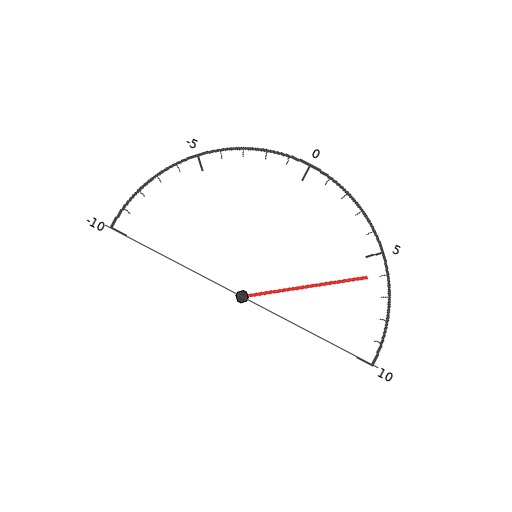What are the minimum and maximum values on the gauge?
The gauge ranges from -10 to 10.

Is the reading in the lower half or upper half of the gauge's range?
The reading is in the upper half of the range (-10 to 10).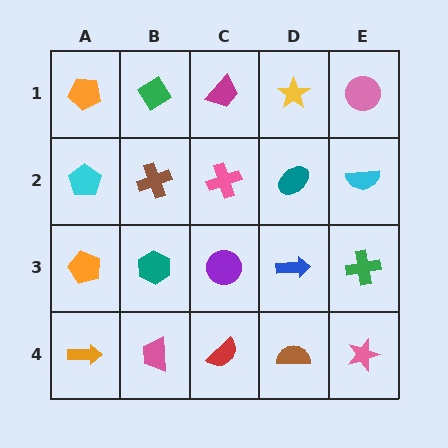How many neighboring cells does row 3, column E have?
3.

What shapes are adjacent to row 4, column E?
A green cross (row 3, column E), a brown semicircle (row 4, column D).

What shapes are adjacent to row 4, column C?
A purple circle (row 3, column C), a pink trapezoid (row 4, column B), a brown semicircle (row 4, column D).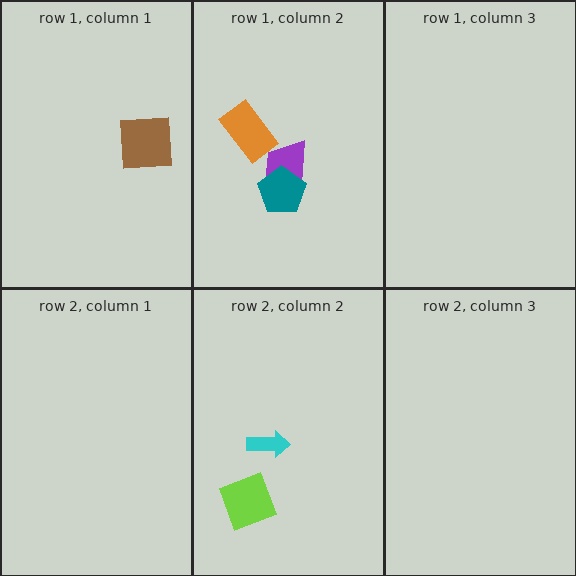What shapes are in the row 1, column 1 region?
The brown square.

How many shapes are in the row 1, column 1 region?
1.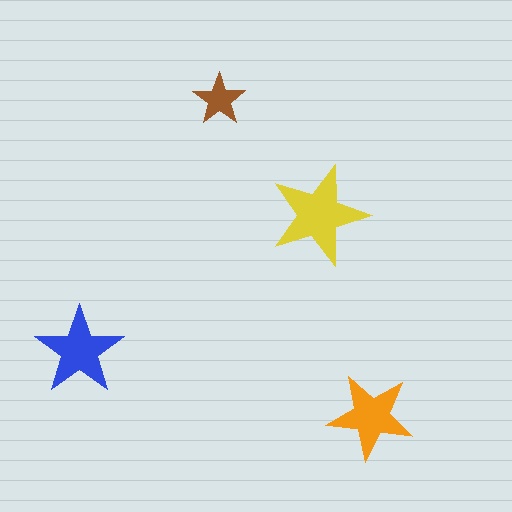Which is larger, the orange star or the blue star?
The blue one.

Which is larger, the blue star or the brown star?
The blue one.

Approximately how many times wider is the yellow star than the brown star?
About 2 times wider.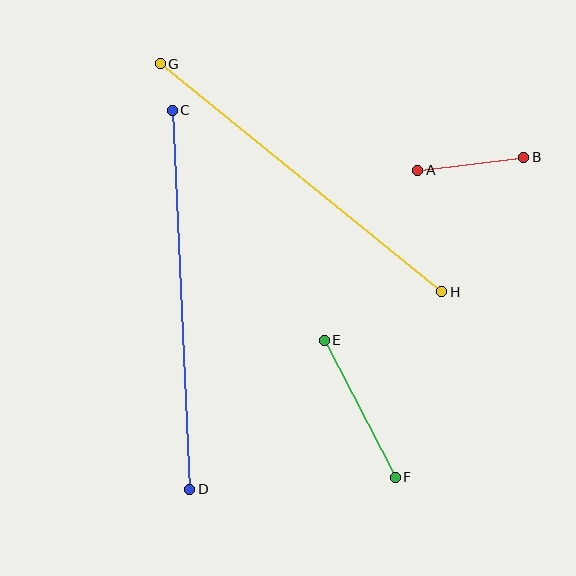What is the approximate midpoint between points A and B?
The midpoint is at approximately (471, 164) pixels.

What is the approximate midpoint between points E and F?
The midpoint is at approximately (360, 409) pixels.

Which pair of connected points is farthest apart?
Points C and D are farthest apart.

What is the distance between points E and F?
The distance is approximately 154 pixels.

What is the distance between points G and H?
The distance is approximately 362 pixels.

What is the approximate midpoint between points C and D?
The midpoint is at approximately (181, 300) pixels.